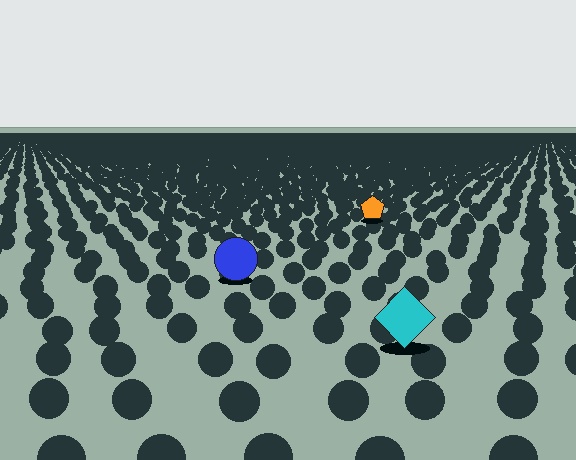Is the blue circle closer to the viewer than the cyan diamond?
No. The cyan diamond is closer — you can tell from the texture gradient: the ground texture is coarser near it.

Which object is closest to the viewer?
The cyan diamond is closest. The texture marks near it are larger and more spread out.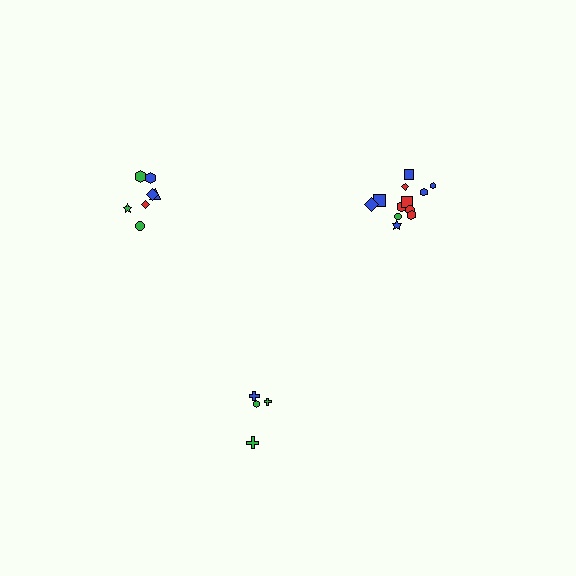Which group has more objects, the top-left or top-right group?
The top-right group.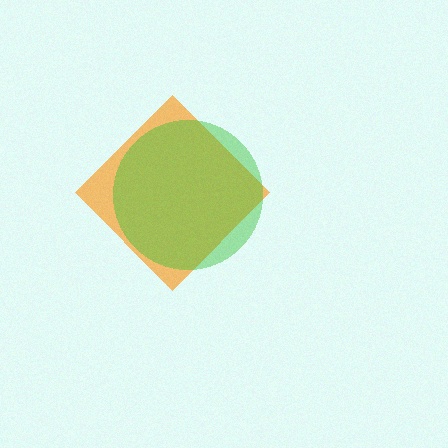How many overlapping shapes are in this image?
There are 2 overlapping shapes in the image.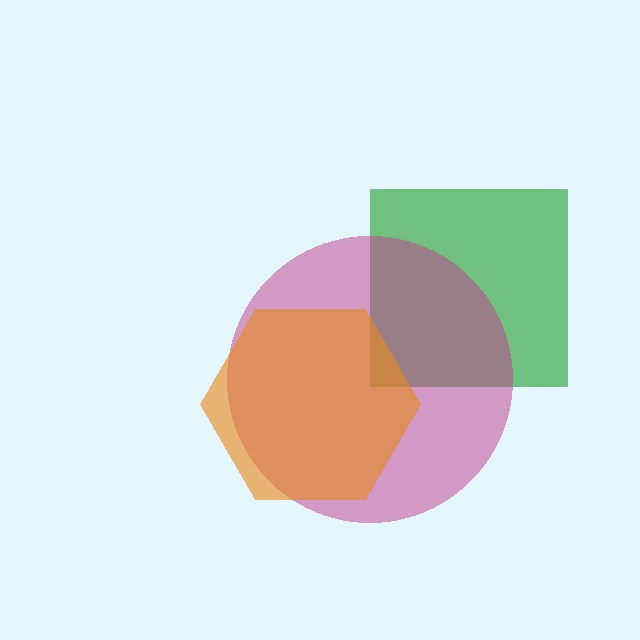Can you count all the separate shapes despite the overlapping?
Yes, there are 3 separate shapes.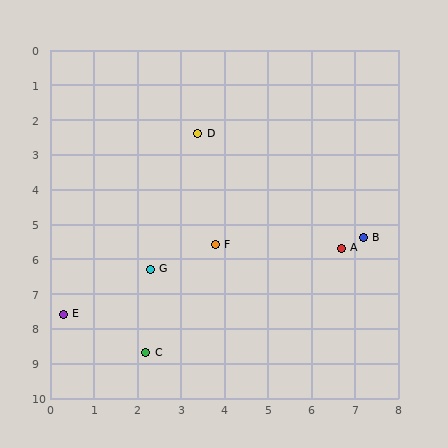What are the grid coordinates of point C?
Point C is at approximately (2.2, 8.7).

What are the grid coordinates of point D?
Point D is at approximately (3.4, 2.4).